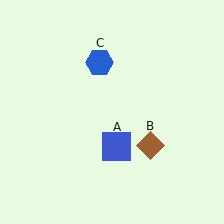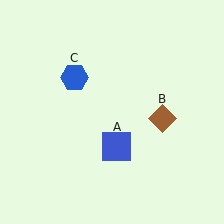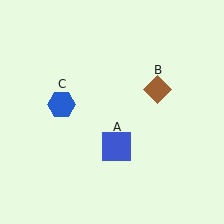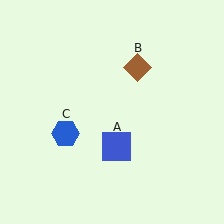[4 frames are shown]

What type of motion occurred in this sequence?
The brown diamond (object B), blue hexagon (object C) rotated counterclockwise around the center of the scene.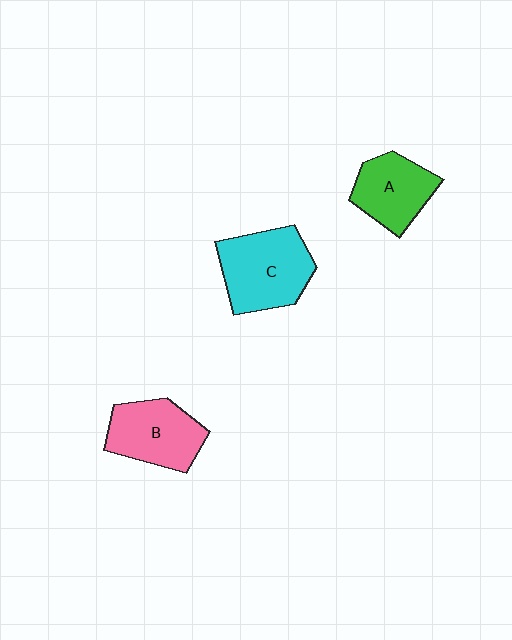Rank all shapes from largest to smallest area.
From largest to smallest: C (cyan), B (pink), A (green).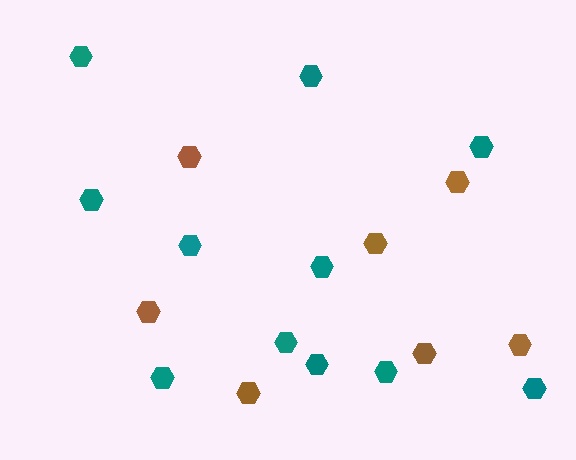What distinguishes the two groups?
There are 2 groups: one group of brown hexagons (7) and one group of teal hexagons (11).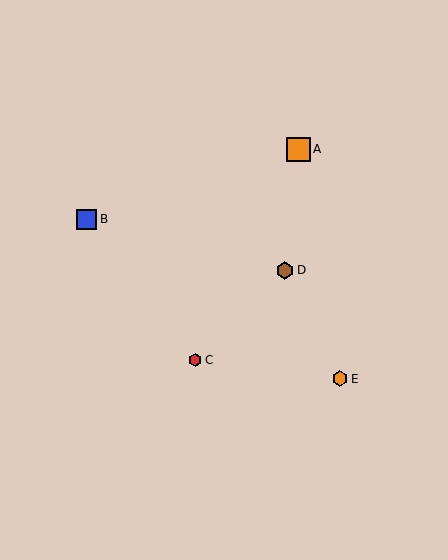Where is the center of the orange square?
The center of the orange square is at (298, 149).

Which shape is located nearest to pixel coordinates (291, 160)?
The orange square (labeled A) at (298, 149) is nearest to that location.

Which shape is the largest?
The orange square (labeled A) is the largest.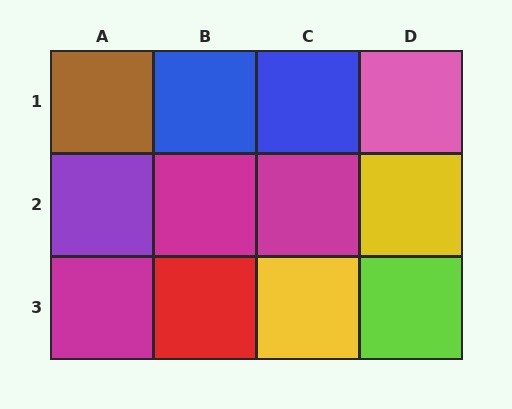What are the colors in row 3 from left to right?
Magenta, red, yellow, lime.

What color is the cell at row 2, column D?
Yellow.